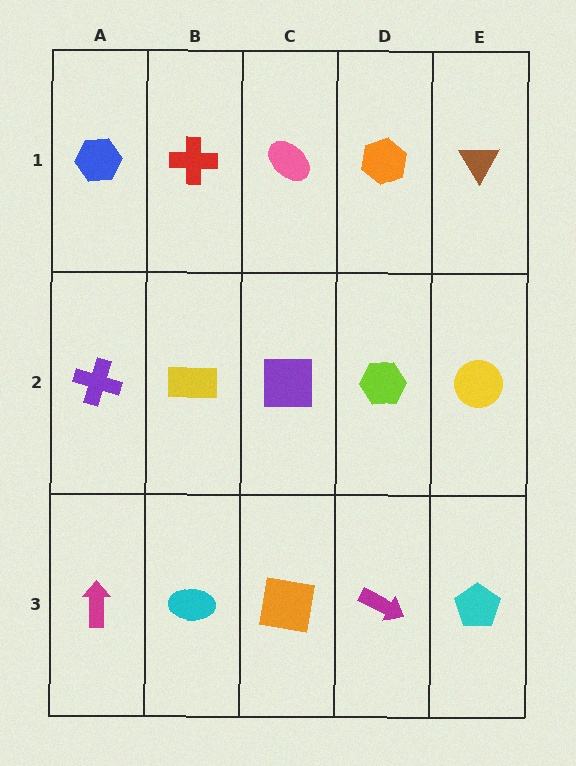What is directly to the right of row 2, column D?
A yellow circle.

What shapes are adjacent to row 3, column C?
A purple square (row 2, column C), a cyan ellipse (row 3, column B), a magenta arrow (row 3, column D).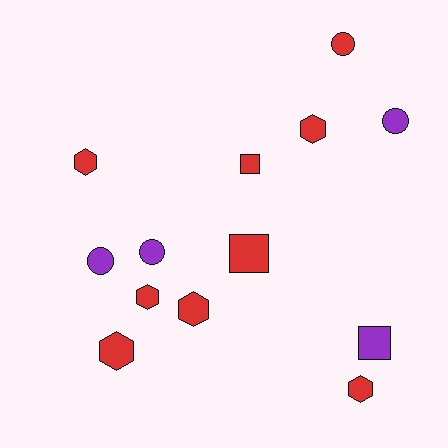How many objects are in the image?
There are 13 objects.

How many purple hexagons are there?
There are no purple hexagons.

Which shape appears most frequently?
Hexagon, with 6 objects.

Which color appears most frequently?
Red, with 9 objects.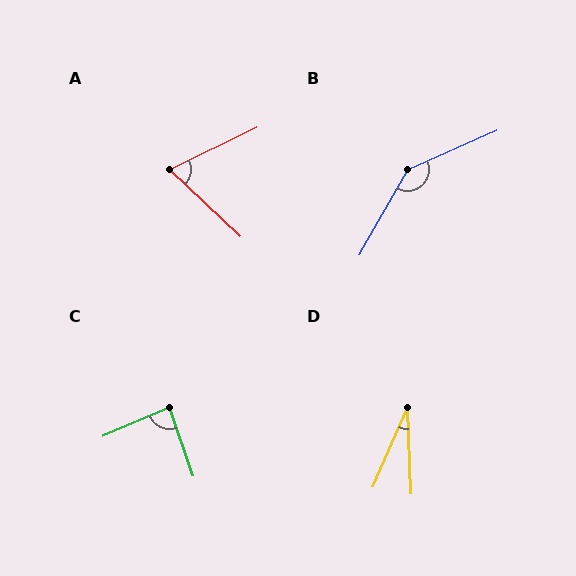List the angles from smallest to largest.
D (26°), A (69°), C (85°), B (143°).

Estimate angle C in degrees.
Approximately 85 degrees.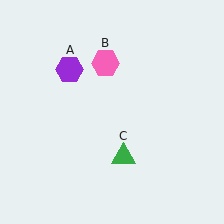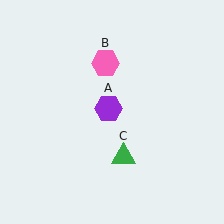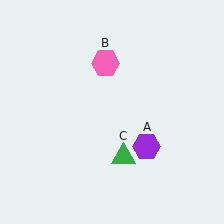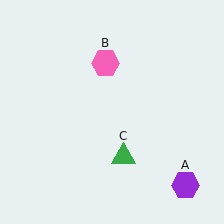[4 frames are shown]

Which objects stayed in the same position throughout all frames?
Pink hexagon (object B) and green triangle (object C) remained stationary.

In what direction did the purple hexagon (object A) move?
The purple hexagon (object A) moved down and to the right.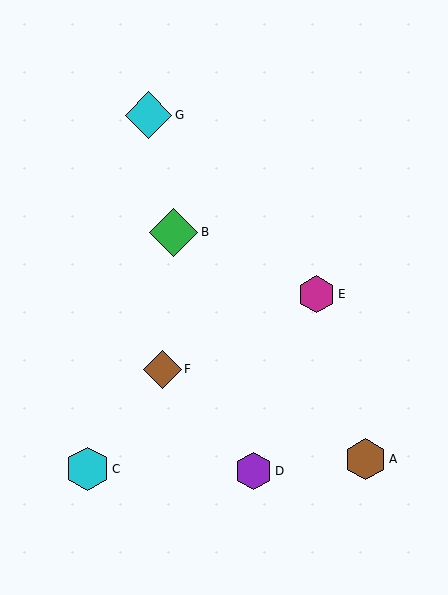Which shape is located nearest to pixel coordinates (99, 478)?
The cyan hexagon (labeled C) at (87, 469) is nearest to that location.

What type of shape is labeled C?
Shape C is a cyan hexagon.